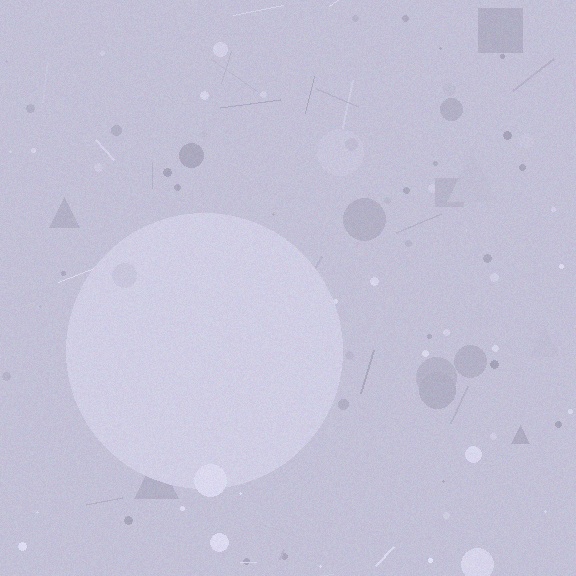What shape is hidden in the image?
A circle is hidden in the image.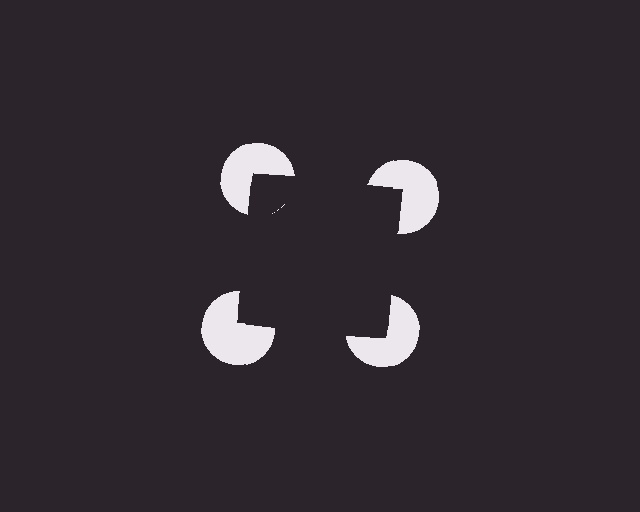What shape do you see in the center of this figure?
An illusory square — its edges are inferred from the aligned wedge cuts in the pac-man discs, not physically drawn.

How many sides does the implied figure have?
4 sides.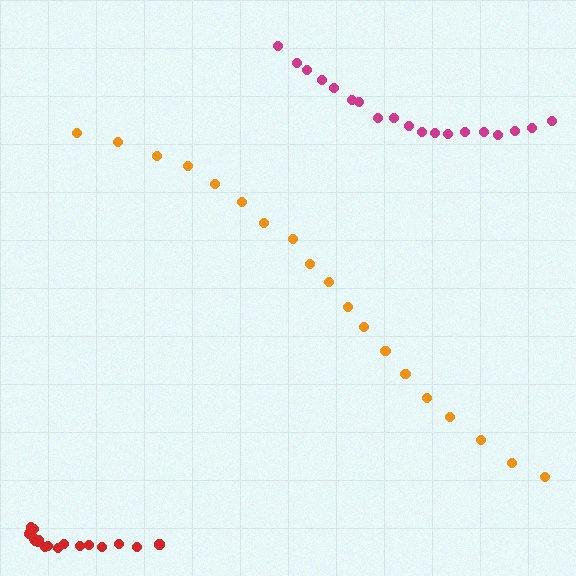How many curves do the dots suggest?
There are 3 distinct paths.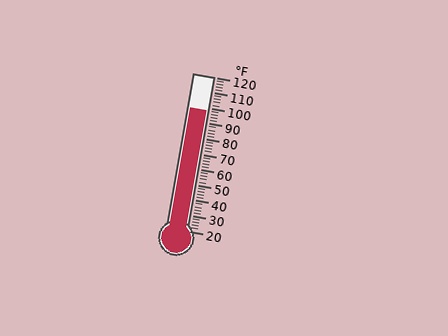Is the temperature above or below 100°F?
The temperature is below 100°F.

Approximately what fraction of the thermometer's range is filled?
The thermometer is filled to approximately 80% of its range.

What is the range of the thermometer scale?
The thermometer scale ranges from 20°F to 120°F.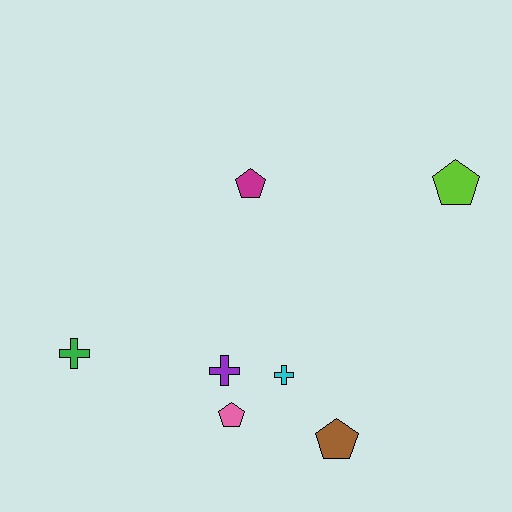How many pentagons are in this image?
There are 4 pentagons.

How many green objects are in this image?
There is 1 green object.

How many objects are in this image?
There are 7 objects.